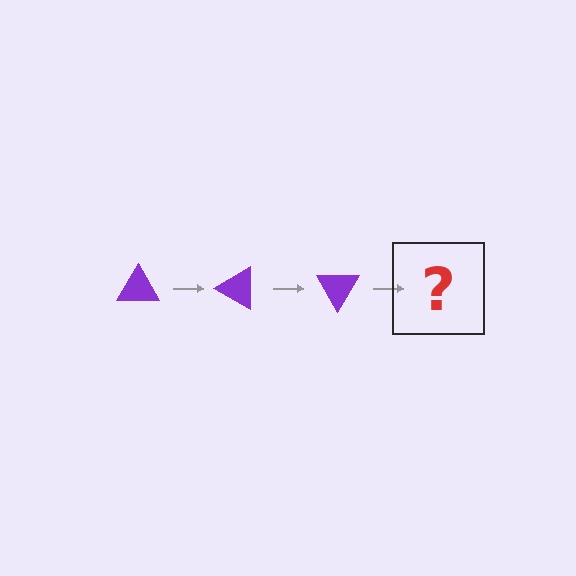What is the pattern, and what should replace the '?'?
The pattern is that the triangle rotates 30 degrees each step. The '?' should be a purple triangle rotated 90 degrees.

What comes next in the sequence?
The next element should be a purple triangle rotated 90 degrees.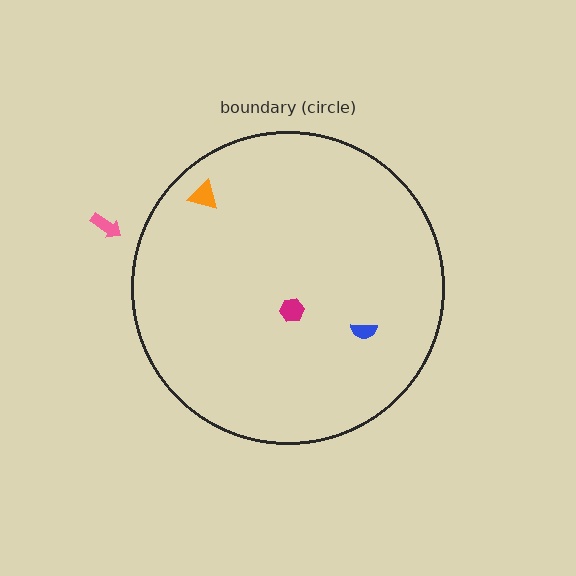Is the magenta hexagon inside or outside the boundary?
Inside.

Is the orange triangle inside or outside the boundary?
Inside.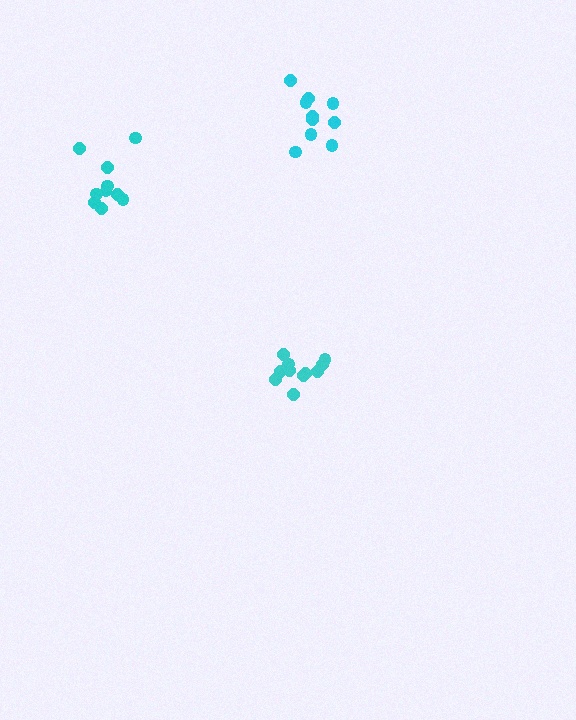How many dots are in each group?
Group 1: 11 dots, Group 2: 10 dots, Group 3: 10 dots (31 total).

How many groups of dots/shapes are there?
There are 3 groups.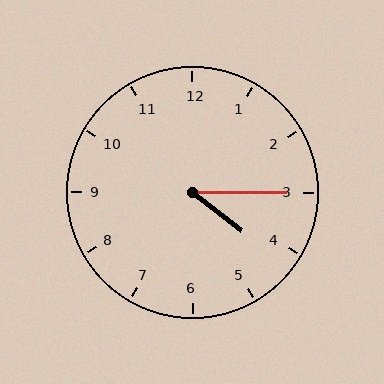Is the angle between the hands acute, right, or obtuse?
It is acute.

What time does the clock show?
4:15.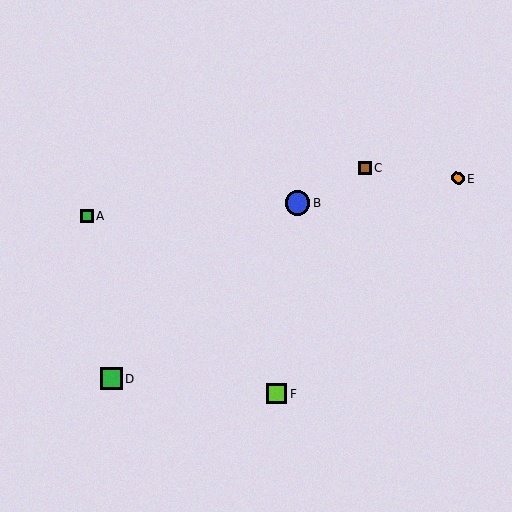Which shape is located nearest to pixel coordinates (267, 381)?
The lime square (labeled F) at (277, 394) is nearest to that location.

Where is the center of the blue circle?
The center of the blue circle is at (298, 203).